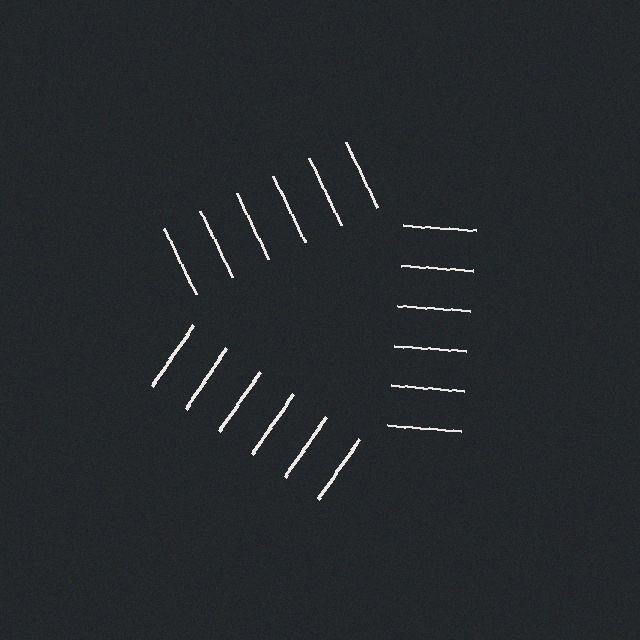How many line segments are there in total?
18 — 6 along each of the 3 edges.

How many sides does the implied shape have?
3 sides — the line-ends trace a triangle.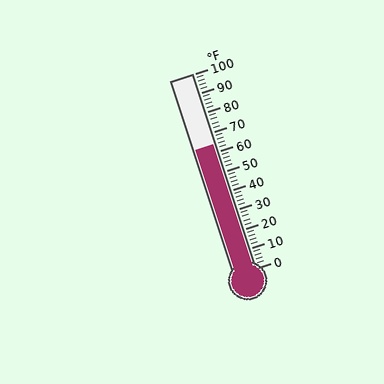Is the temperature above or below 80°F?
The temperature is below 80°F.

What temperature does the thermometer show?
The thermometer shows approximately 64°F.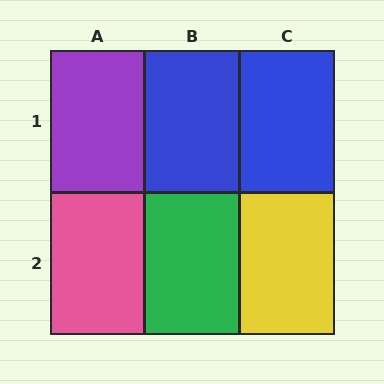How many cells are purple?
1 cell is purple.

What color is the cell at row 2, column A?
Pink.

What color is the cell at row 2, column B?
Green.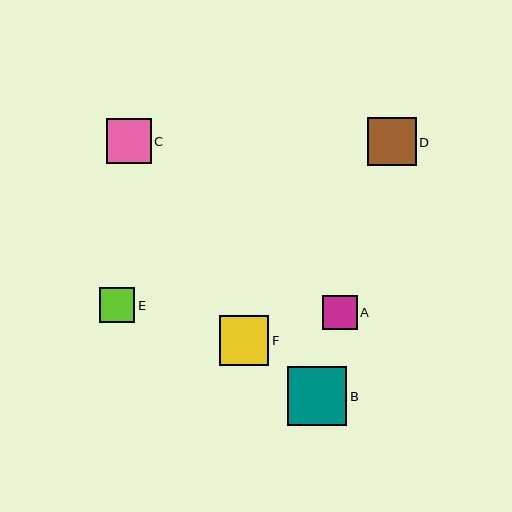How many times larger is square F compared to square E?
Square F is approximately 1.4 times the size of square E.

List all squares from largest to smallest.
From largest to smallest: B, F, D, C, E, A.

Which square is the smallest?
Square A is the smallest with a size of approximately 34 pixels.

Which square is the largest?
Square B is the largest with a size of approximately 59 pixels.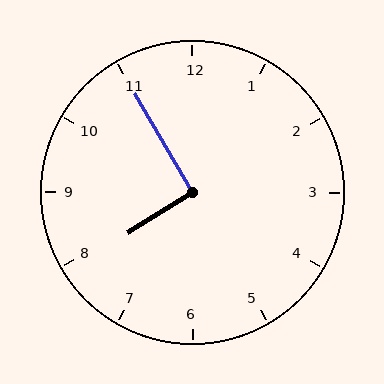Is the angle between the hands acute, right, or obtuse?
It is right.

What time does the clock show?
7:55.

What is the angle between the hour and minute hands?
Approximately 92 degrees.